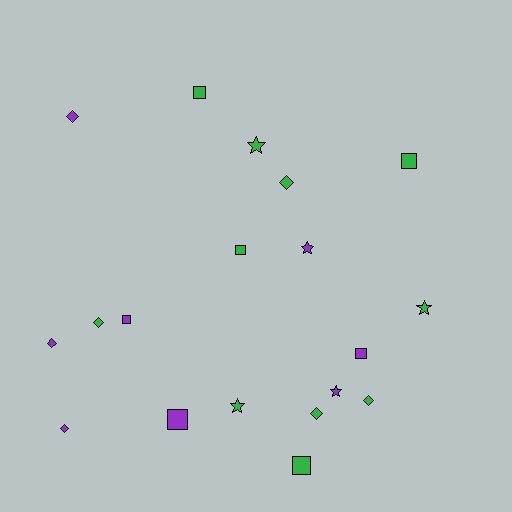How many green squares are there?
There are 4 green squares.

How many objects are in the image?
There are 19 objects.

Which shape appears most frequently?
Square, with 7 objects.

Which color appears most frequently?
Green, with 11 objects.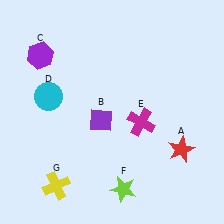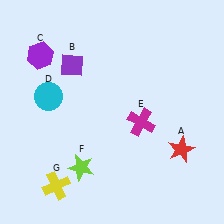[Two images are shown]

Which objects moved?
The objects that moved are: the purple diamond (B), the lime star (F).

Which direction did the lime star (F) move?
The lime star (F) moved left.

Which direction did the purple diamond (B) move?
The purple diamond (B) moved up.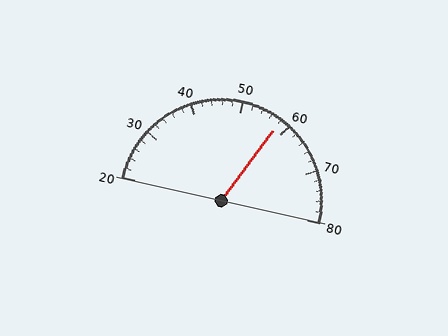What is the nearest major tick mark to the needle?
The nearest major tick mark is 60.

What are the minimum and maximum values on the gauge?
The gauge ranges from 20 to 80.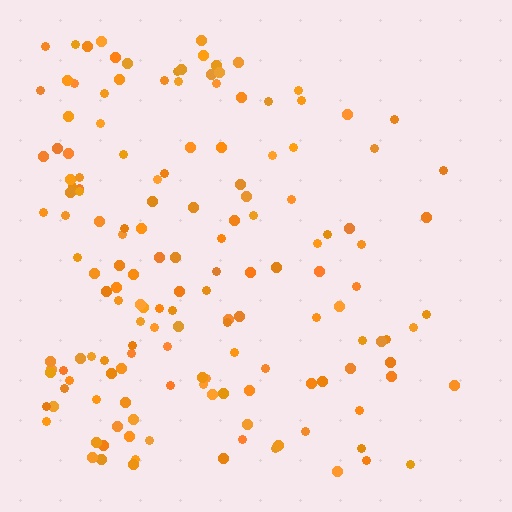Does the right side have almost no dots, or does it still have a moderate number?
Still a moderate number, just noticeably fewer than the left.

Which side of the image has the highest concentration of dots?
The left.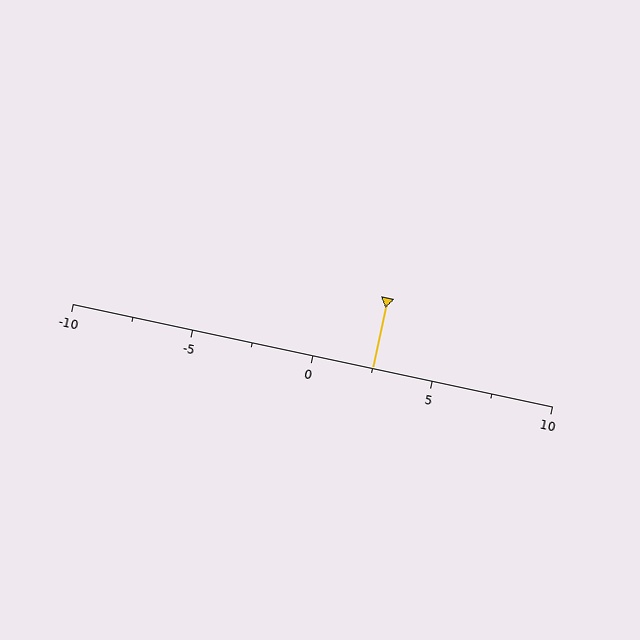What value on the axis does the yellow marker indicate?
The marker indicates approximately 2.5.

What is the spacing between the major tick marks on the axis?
The major ticks are spaced 5 apart.